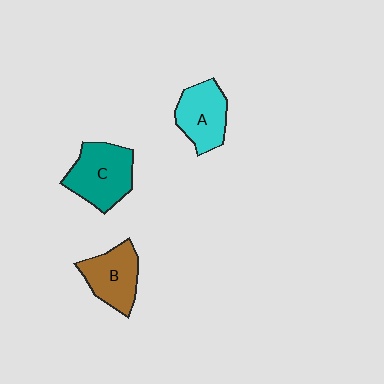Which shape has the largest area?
Shape C (teal).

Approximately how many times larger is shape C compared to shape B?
Approximately 1.2 times.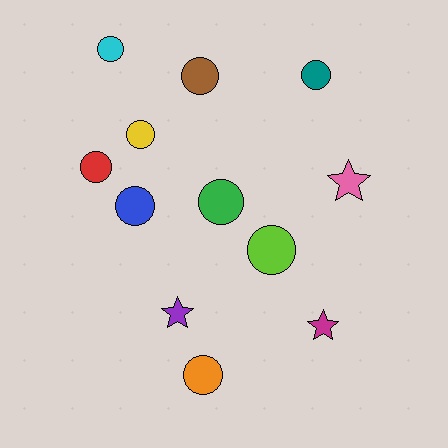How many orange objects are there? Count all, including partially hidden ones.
There is 1 orange object.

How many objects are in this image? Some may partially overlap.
There are 12 objects.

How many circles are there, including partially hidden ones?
There are 9 circles.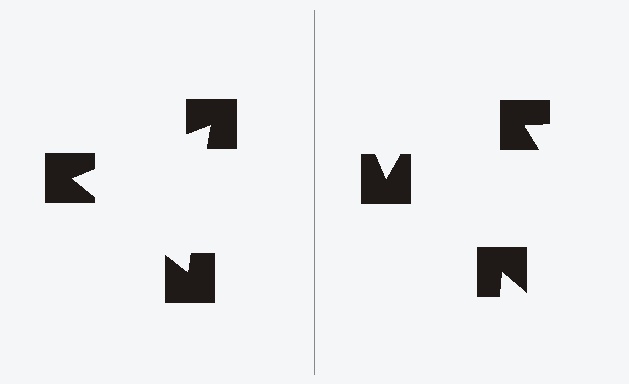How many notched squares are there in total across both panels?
6 — 3 on each side.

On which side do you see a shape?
An illusory triangle appears on the left side. On the right side the wedge cuts are rotated, so no coherent shape forms.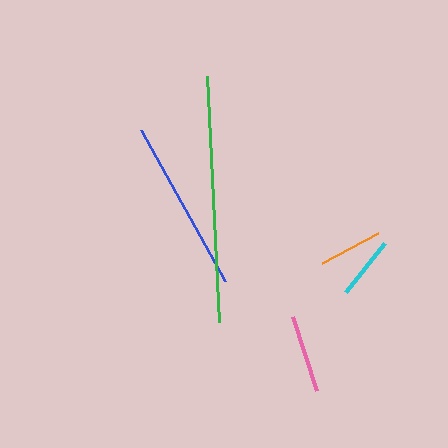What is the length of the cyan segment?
The cyan segment is approximately 63 pixels long.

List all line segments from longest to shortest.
From longest to shortest: green, blue, pink, orange, cyan.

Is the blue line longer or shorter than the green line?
The green line is longer than the blue line.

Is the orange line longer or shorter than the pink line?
The pink line is longer than the orange line.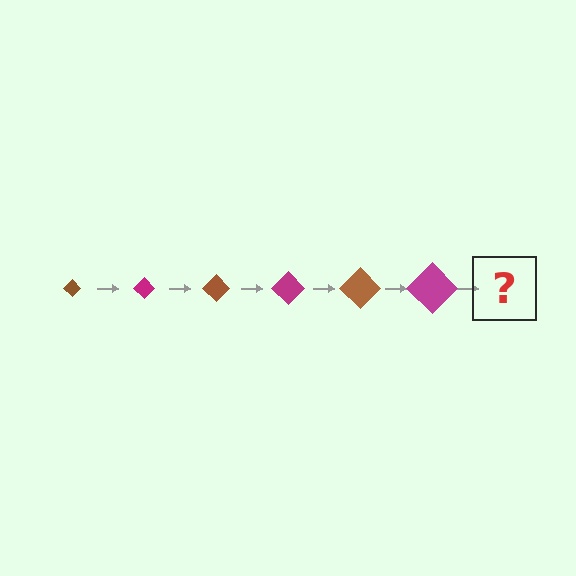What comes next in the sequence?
The next element should be a brown diamond, larger than the previous one.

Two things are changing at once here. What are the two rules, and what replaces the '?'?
The two rules are that the diamond grows larger each step and the color cycles through brown and magenta. The '?' should be a brown diamond, larger than the previous one.